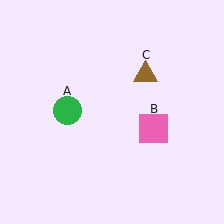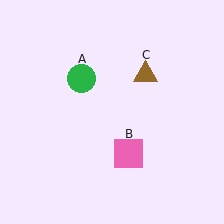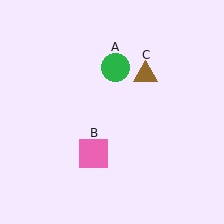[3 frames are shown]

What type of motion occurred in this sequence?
The green circle (object A), pink square (object B) rotated clockwise around the center of the scene.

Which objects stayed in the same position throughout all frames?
Brown triangle (object C) remained stationary.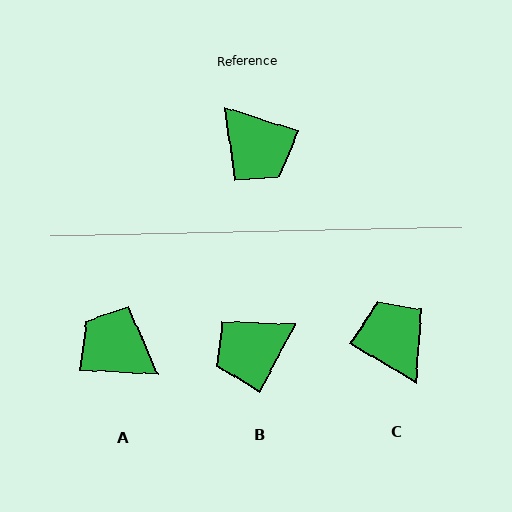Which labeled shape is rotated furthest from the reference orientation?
C, about 167 degrees away.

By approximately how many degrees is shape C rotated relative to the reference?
Approximately 167 degrees counter-clockwise.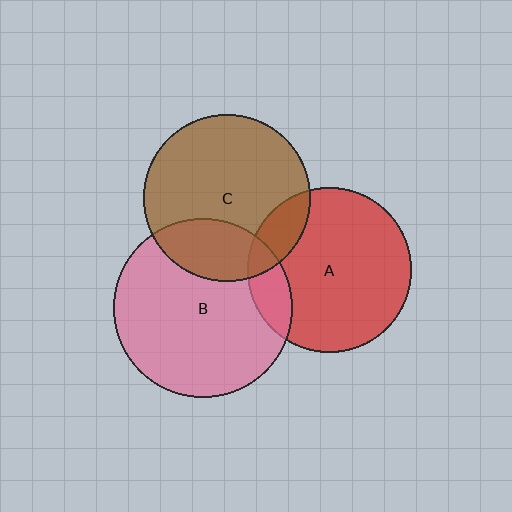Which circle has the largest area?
Circle B (pink).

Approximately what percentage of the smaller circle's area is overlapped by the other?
Approximately 25%.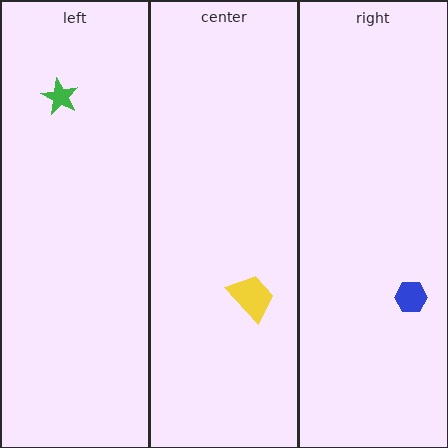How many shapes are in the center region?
1.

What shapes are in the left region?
The green star.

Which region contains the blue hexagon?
The right region.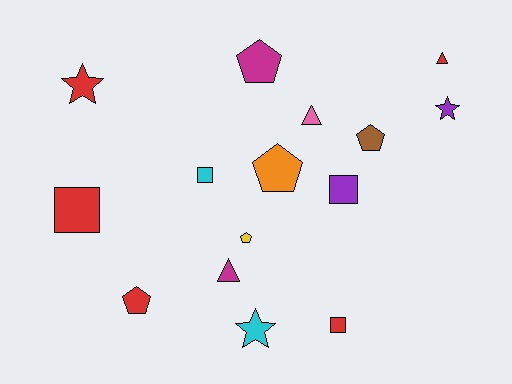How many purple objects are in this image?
There are 2 purple objects.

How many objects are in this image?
There are 15 objects.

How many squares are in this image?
There are 4 squares.